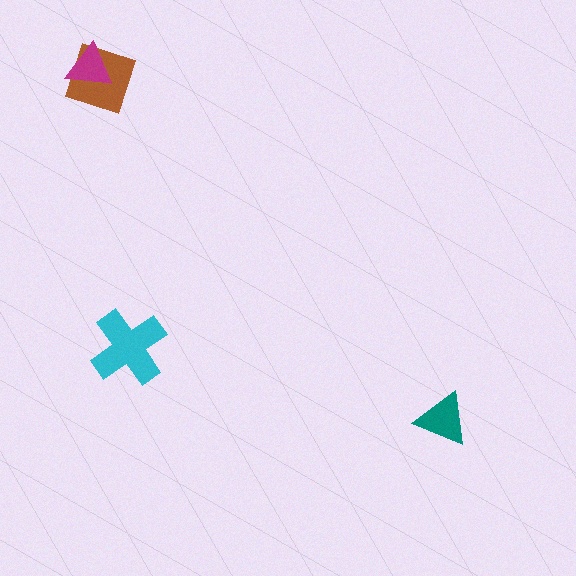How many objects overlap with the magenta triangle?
1 object overlaps with the magenta triangle.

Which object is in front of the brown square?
The magenta triangle is in front of the brown square.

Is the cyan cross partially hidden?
No, no other shape covers it.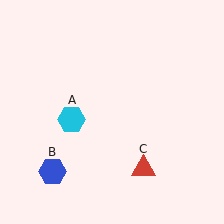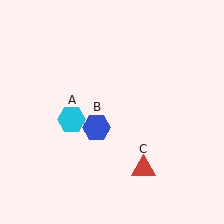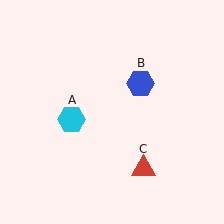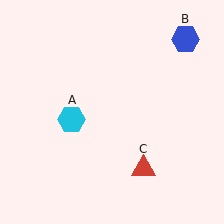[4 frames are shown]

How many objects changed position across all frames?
1 object changed position: blue hexagon (object B).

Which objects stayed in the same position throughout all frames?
Cyan hexagon (object A) and red triangle (object C) remained stationary.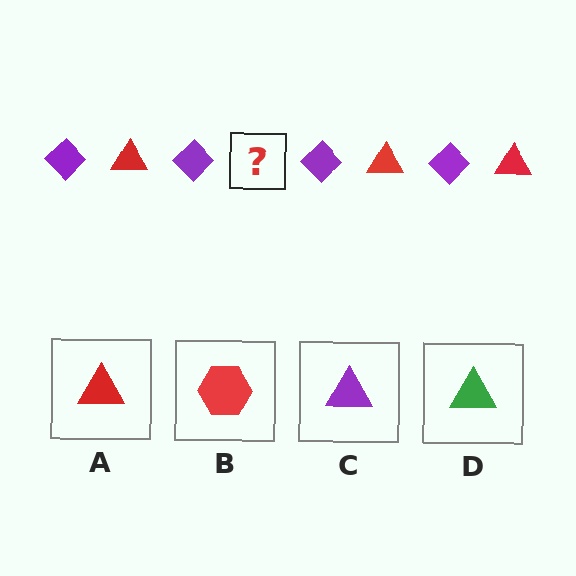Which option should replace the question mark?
Option A.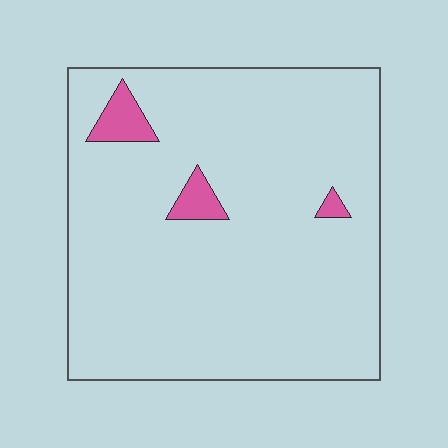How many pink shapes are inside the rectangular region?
3.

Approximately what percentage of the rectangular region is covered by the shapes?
Approximately 5%.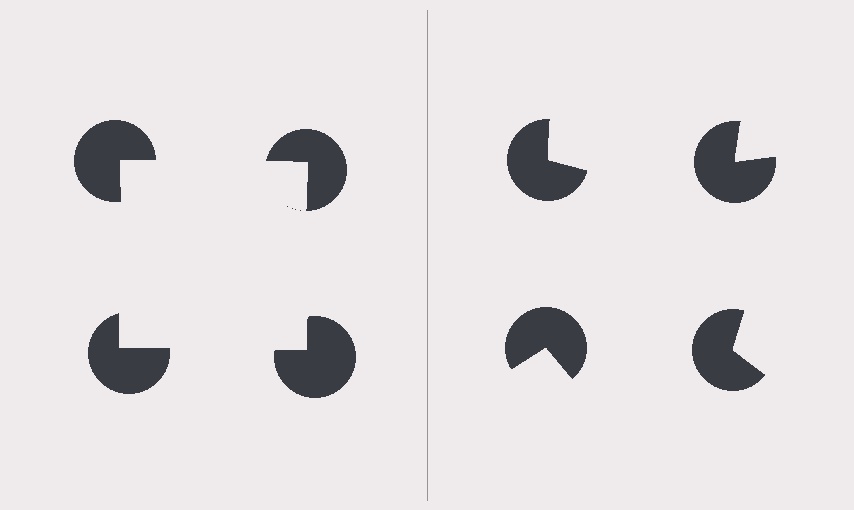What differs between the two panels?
The pac-man discs are positioned identically on both sides; only the wedge orientations differ. On the left they align to a square; on the right they are misaligned.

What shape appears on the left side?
An illusory square.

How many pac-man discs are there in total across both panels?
8 — 4 on each side.